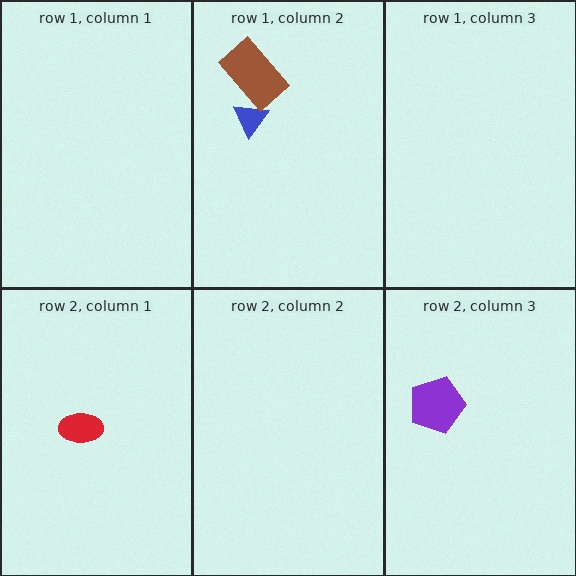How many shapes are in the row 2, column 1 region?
1.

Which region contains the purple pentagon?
The row 2, column 3 region.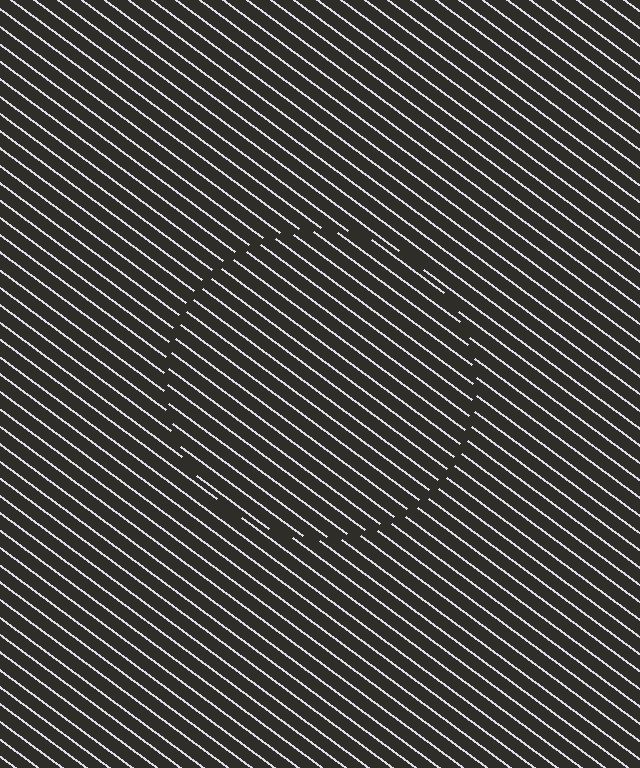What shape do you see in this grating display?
An illusory circle. The interior of the shape contains the same grating, shifted by half a period — the contour is defined by the phase discontinuity where line-ends from the inner and outer gratings abut.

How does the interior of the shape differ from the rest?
The interior of the shape contains the same grating, shifted by half a period — the contour is defined by the phase discontinuity where line-ends from the inner and outer gratings abut.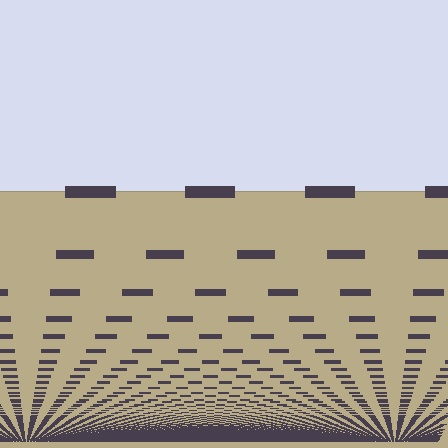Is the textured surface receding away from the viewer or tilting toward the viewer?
The surface appears to tilt toward the viewer. Texture elements get larger and sparser toward the top.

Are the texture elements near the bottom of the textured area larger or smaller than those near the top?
Smaller. The gradient is inverted — elements near the bottom are smaller and denser.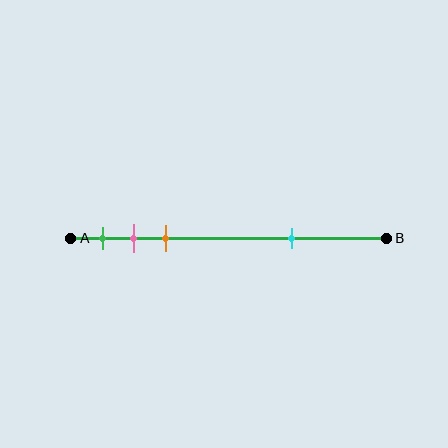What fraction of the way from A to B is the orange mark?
The orange mark is approximately 30% (0.3) of the way from A to B.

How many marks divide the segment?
There are 4 marks dividing the segment.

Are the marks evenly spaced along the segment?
No, the marks are not evenly spaced.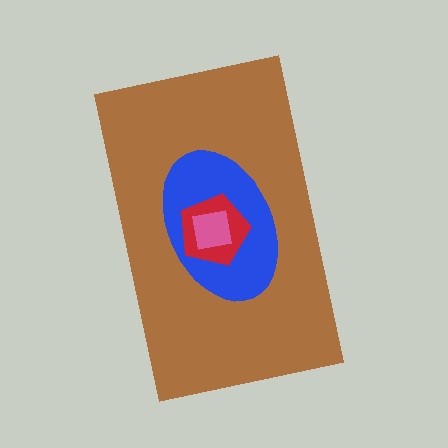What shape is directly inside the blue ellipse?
The red pentagon.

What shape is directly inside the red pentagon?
The pink square.